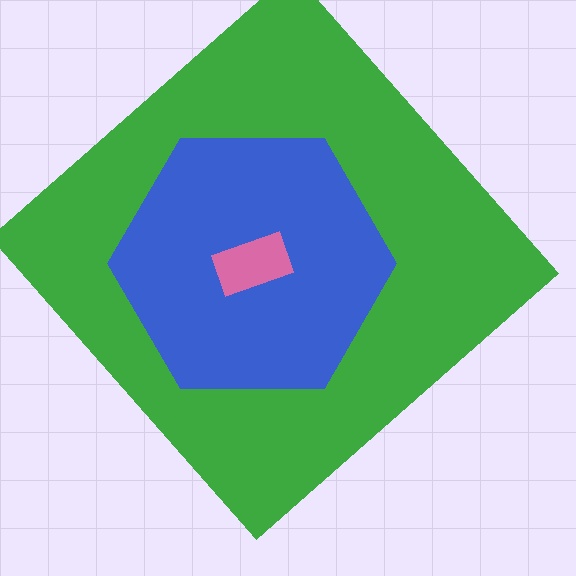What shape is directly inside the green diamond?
The blue hexagon.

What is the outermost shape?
The green diamond.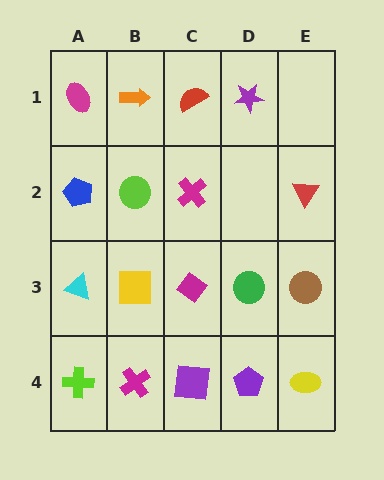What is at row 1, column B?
An orange arrow.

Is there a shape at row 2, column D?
No, that cell is empty.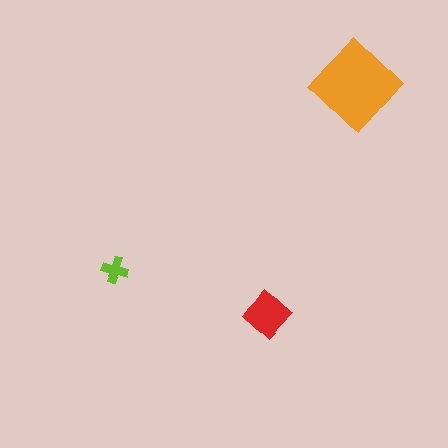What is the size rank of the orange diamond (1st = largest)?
1st.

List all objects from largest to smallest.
The orange diamond, the red diamond, the lime cross.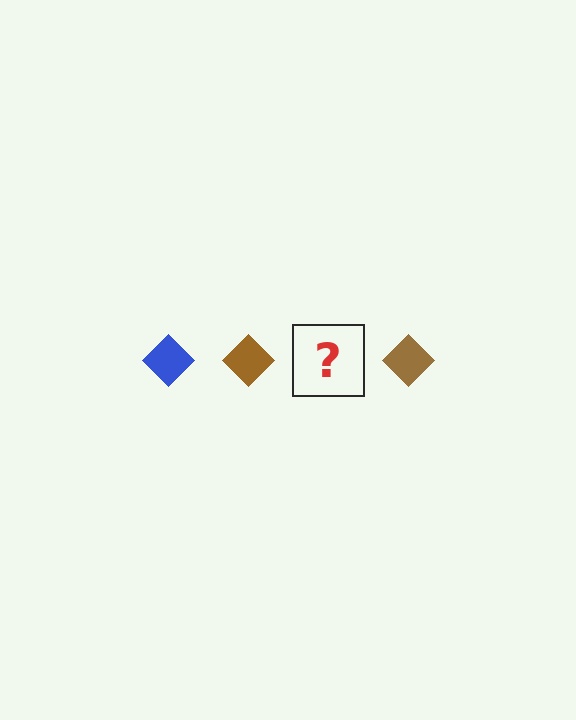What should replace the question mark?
The question mark should be replaced with a blue diamond.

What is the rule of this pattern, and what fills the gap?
The rule is that the pattern cycles through blue, brown diamonds. The gap should be filled with a blue diamond.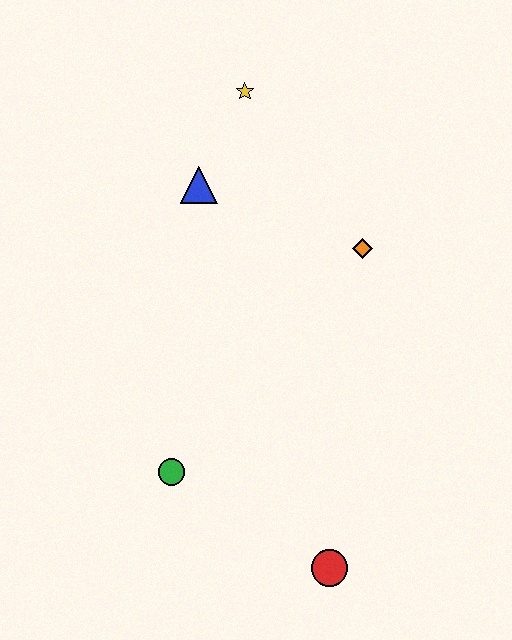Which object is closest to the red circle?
The green circle is closest to the red circle.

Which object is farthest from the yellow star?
The red circle is farthest from the yellow star.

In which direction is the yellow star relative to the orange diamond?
The yellow star is above the orange diamond.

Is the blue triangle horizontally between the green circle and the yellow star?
Yes